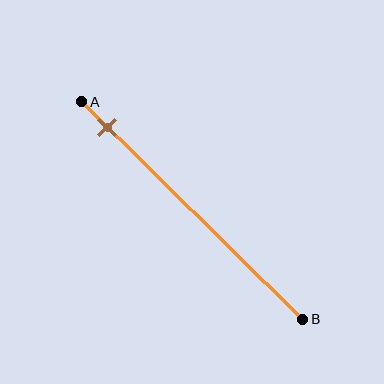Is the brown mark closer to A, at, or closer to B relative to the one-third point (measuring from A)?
The brown mark is closer to point A than the one-third point of segment AB.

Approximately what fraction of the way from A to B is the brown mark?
The brown mark is approximately 10% of the way from A to B.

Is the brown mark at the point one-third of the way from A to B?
No, the mark is at about 10% from A, not at the 33% one-third point.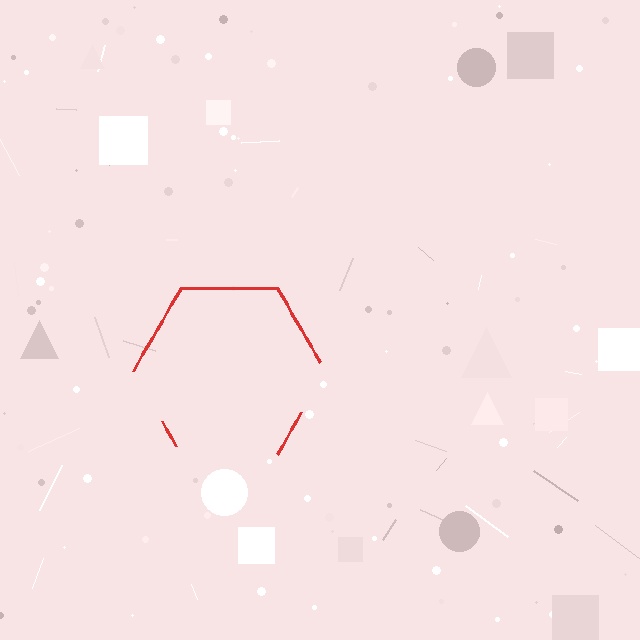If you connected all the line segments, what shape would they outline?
They would outline a hexagon.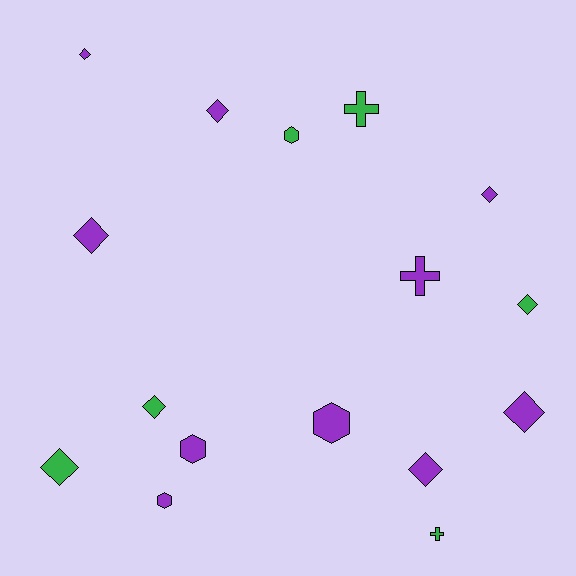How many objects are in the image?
There are 16 objects.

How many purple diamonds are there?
There are 6 purple diamonds.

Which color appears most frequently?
Purple, with 10 objects.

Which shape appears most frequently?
Diamond, with 9 objects.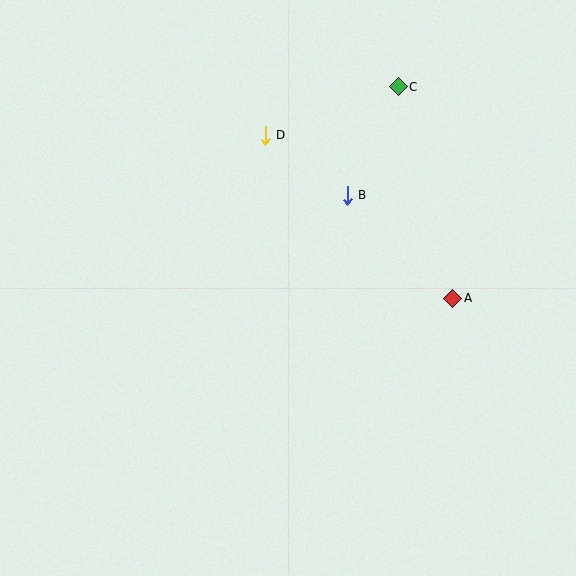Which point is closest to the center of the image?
Point B at (347, 195) is closest to the center.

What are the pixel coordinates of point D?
Point D is at (265, 135).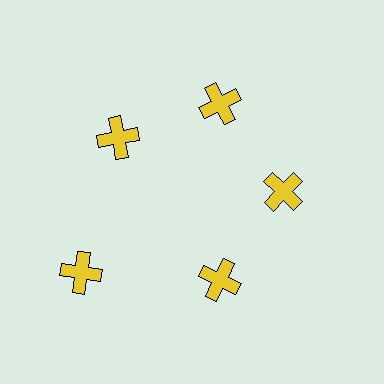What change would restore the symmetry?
The symmetry would be restored by moving it inward, back onto the ring so that all 5 crosses sit at equal angles and equal distance from the center.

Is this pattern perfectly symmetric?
No. The 5 yellow crosses are arranged in a ring, but one element near the 8 o'clock position is pushed outward from the center, breaking the 5-fold rotational symmetry.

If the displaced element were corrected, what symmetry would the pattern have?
It would have 5-fold rotational symmetry — the pattern would map onto itself every 72 degrees.